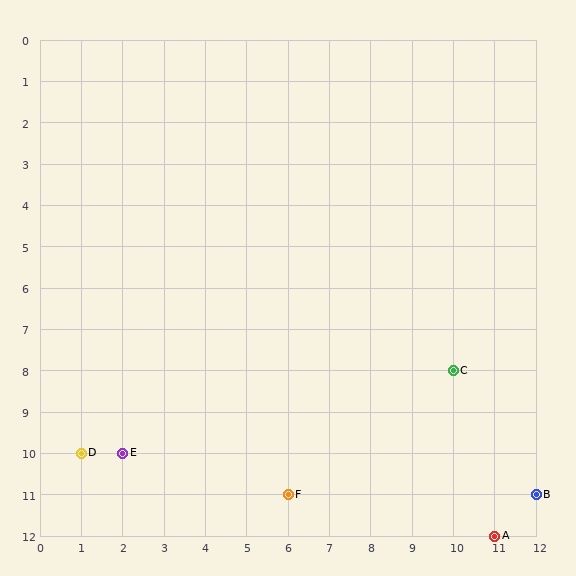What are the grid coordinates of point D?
Point D is at grid coordinates (1, 10).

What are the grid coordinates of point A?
Point A is at grid coordinates (11, 12).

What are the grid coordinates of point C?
Point C is at grid coordinates (10, 8).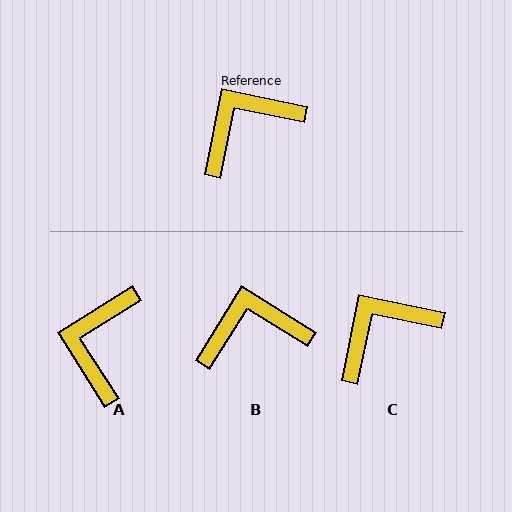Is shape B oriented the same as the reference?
No, it is off by about 20 degrees.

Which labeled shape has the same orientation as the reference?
C.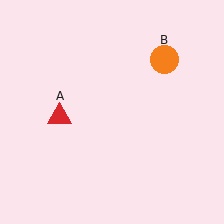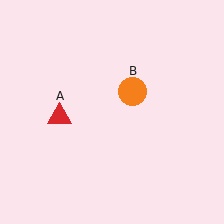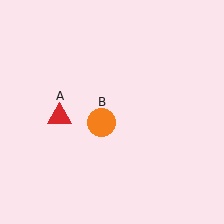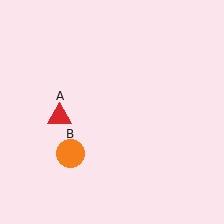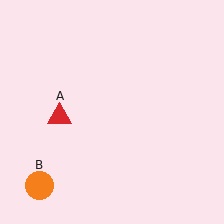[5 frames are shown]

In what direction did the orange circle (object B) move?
The orange circle (object B) moved down and to the left.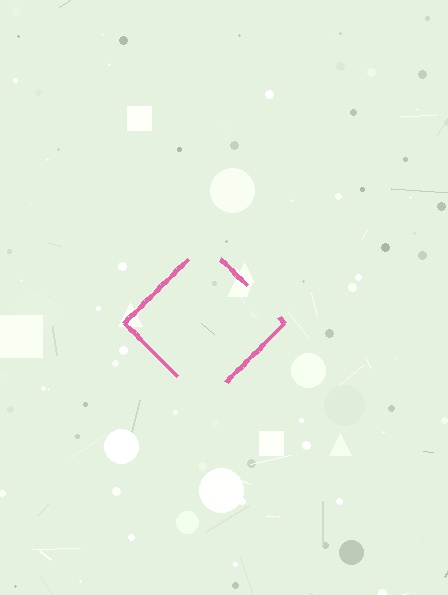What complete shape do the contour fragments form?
The contour fragments form a diamond.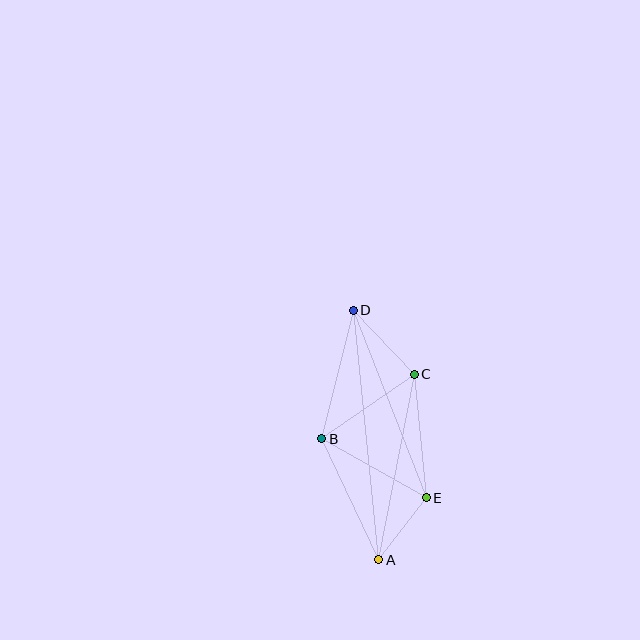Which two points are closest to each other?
Points A and E are closest to each other.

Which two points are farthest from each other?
Points A and D are farthest from each other.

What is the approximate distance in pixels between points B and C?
The distance between B and C is approximately 113 pixels.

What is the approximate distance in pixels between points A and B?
The distance between A and B is approximately 134 pixels.